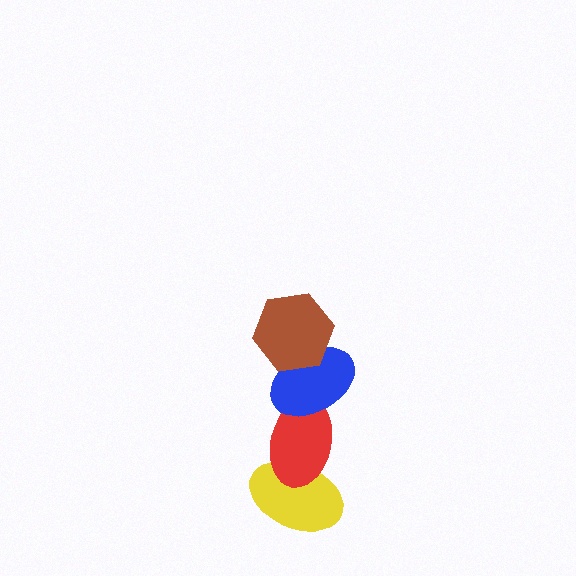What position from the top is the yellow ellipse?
The yellow ellipse is 4th from the top.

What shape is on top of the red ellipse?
The blue ellipse is on top of the red ellipse.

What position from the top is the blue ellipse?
The blue ellipse is 2nd from the top.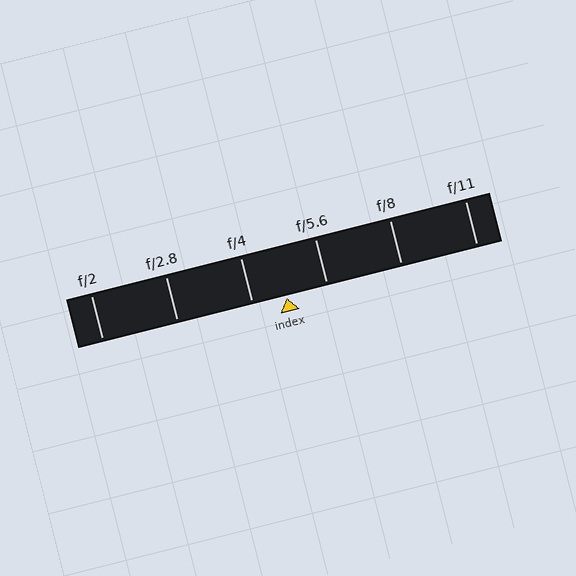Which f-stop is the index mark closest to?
The index mark is closest to f/4.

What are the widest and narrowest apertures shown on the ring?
The widest aperture shown is f/2 and the narrowest is f/11.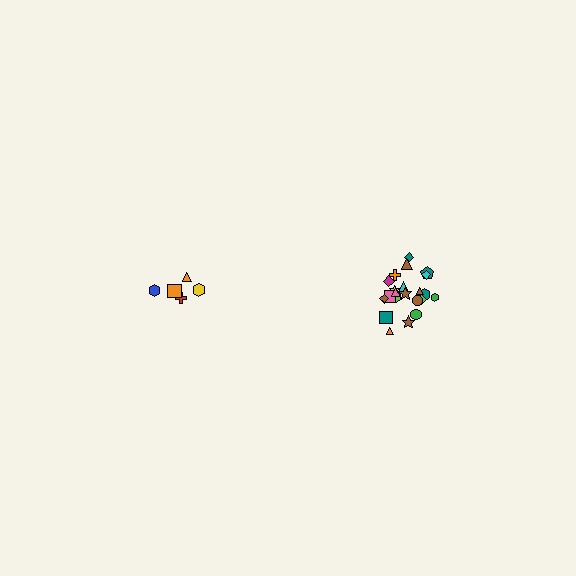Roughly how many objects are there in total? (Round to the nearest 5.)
Roughly 30 objects in total.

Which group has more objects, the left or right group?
The right group.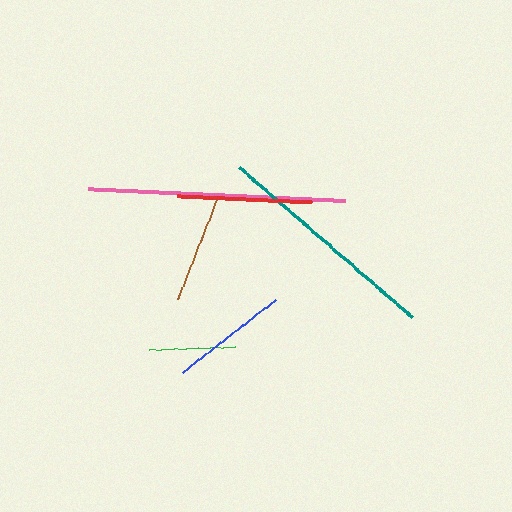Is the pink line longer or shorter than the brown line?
The pink line is longer than the brown line.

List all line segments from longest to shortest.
From longest to shortest: pink, teal, red, blue, brown, green.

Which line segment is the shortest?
The green line is the shortest at approximately 86 pixels.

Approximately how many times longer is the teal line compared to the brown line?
The teal line is approximately 2.1 times the length of the brown line.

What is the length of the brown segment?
The brown segment is approximately 109 pixels long.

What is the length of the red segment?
The red segment is approximately 135 pixels long.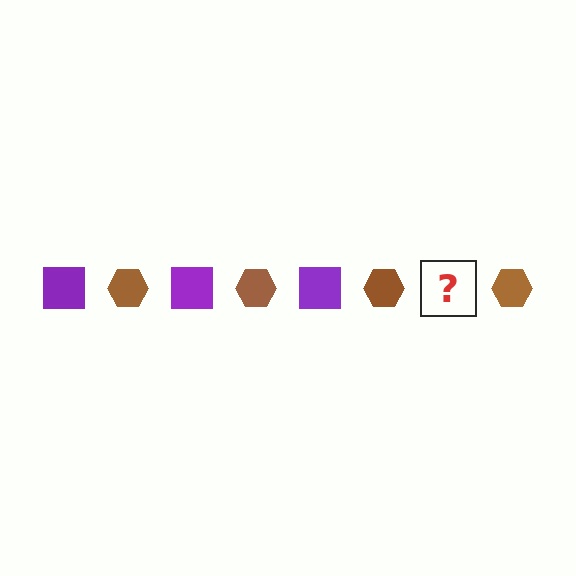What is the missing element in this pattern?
The missing element is a purple square.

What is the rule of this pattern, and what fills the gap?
The rule is that the pattern alternates between purple square and brown hexagon. The gap should be filled with a purple square.